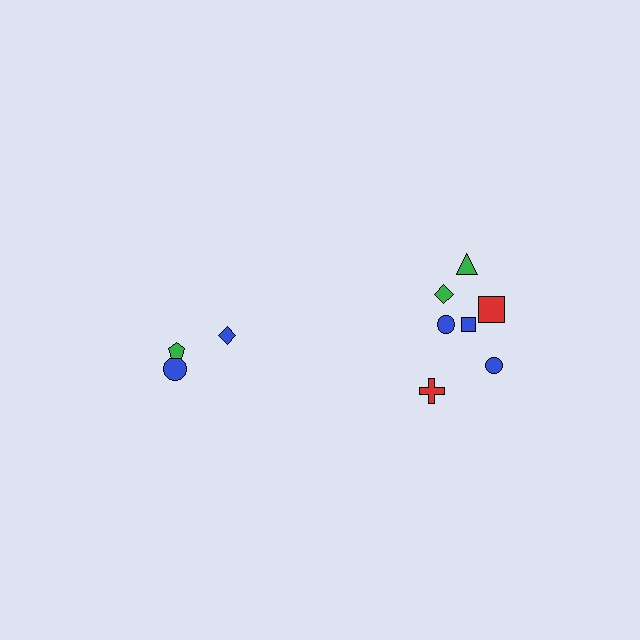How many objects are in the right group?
There are 7 objects.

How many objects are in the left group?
There are 3 objects.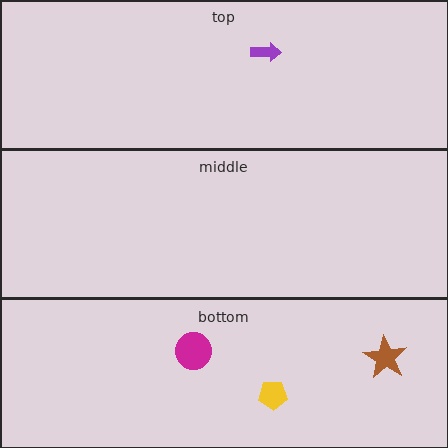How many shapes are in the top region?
1.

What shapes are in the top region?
The purple arrow.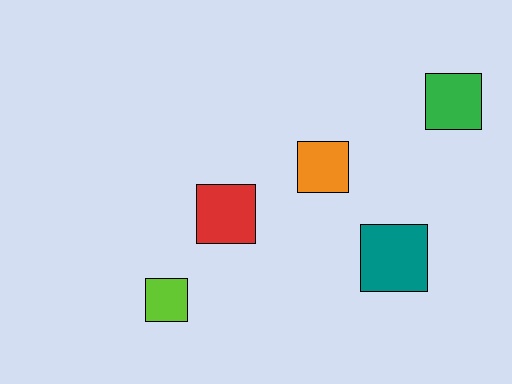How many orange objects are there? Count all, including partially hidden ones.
There is 1 orange object.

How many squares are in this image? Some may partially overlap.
There are 5 squares.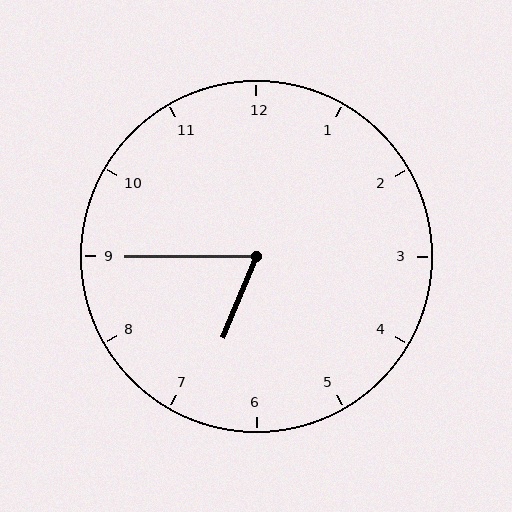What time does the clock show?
6:45.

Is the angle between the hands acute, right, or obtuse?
It is acute.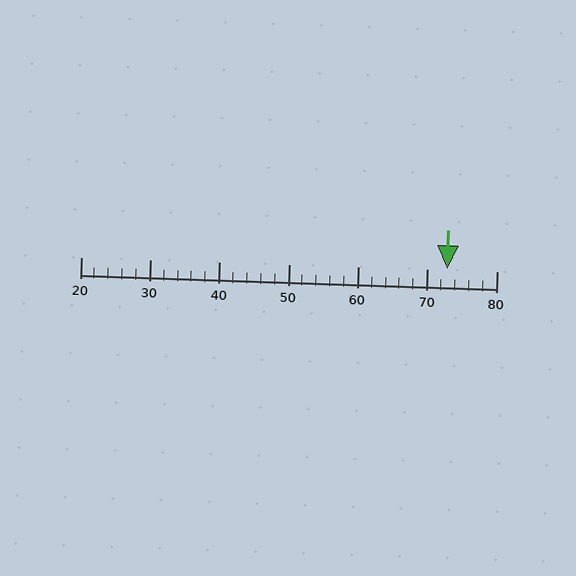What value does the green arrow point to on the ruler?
The green arrow points to approximately 73.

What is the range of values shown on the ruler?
The ruler shows values from 20 to 80.